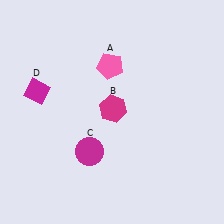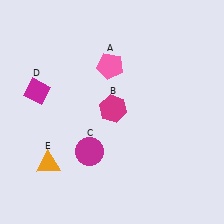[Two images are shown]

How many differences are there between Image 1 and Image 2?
There is 1 difference between the two images.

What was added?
An orange triangle (E) was added in Image 2.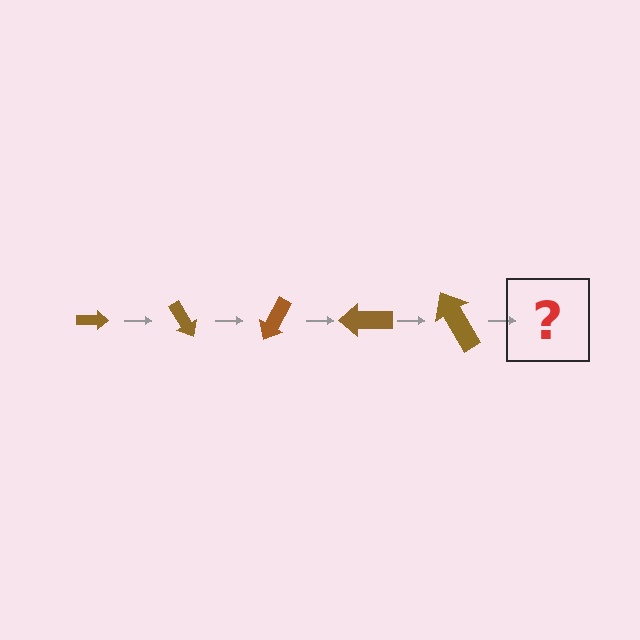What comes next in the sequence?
The next element should be an arrow, larger than the previous one and rotated 300 degrees from the start.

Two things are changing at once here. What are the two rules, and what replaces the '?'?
The two rules are that the arrow grows larger each step and it rotates 60 degrees each step. The '?' should be an arrow, larger than the previous one and rotated 300 degrees from the start.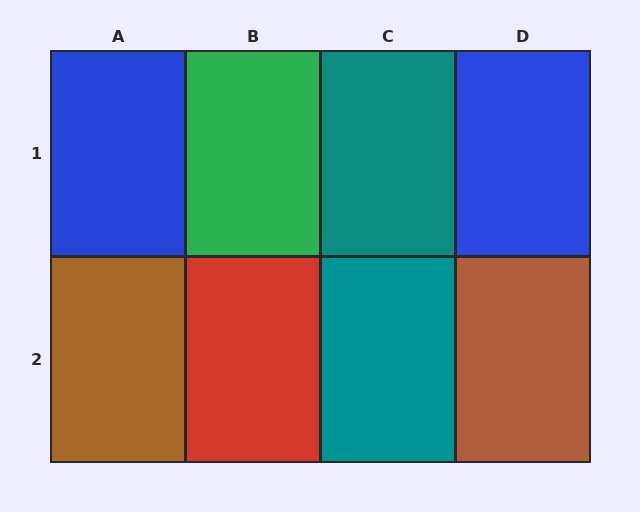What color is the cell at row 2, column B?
Red.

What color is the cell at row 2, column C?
Teal.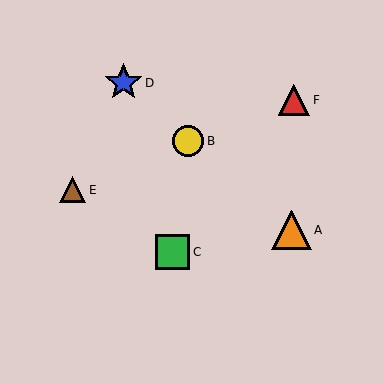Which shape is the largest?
The orange triangle (labeled A) is the largest.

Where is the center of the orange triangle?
The center of the orange triangle is at (291, 230).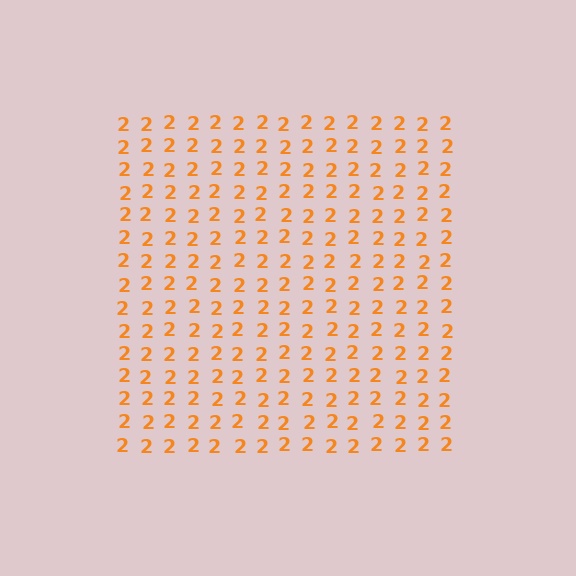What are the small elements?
The small elements are digit 2's.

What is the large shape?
The large shape is a square.